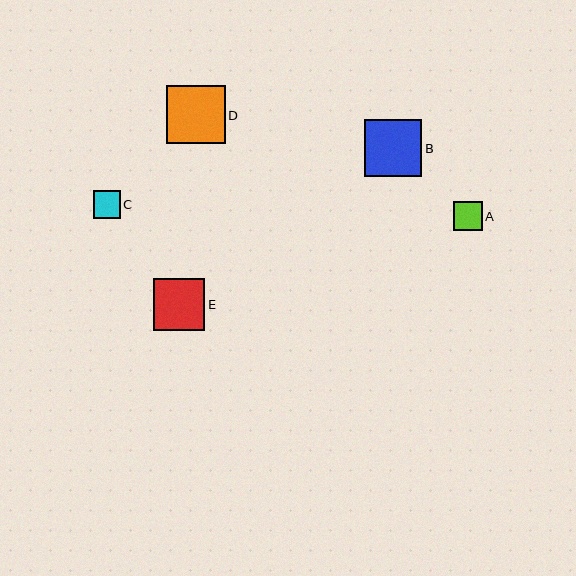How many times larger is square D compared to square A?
Square D is approximately 2.0 times the size of square A.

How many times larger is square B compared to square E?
Square B is approximately 1.1 times the size of square E.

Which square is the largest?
Square D is the largest with a size of approximately 59 pixels.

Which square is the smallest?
Square C is the smallest with a size of approximately 27 pixels.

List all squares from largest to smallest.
From largest to smallest: D, B, E, A, C.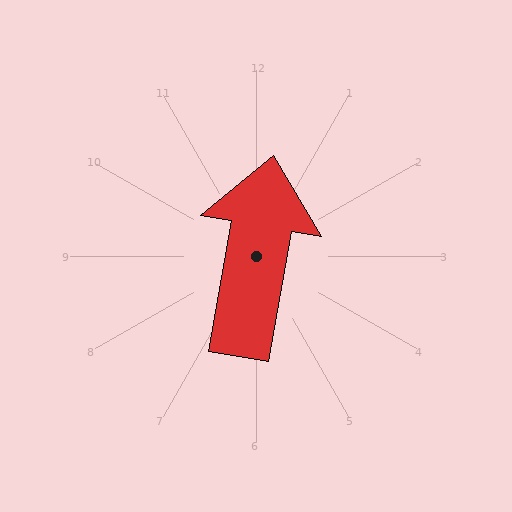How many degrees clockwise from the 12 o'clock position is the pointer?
Approximately 10 degrees.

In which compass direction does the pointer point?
North.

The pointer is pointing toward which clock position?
Roughly 12 o'clock.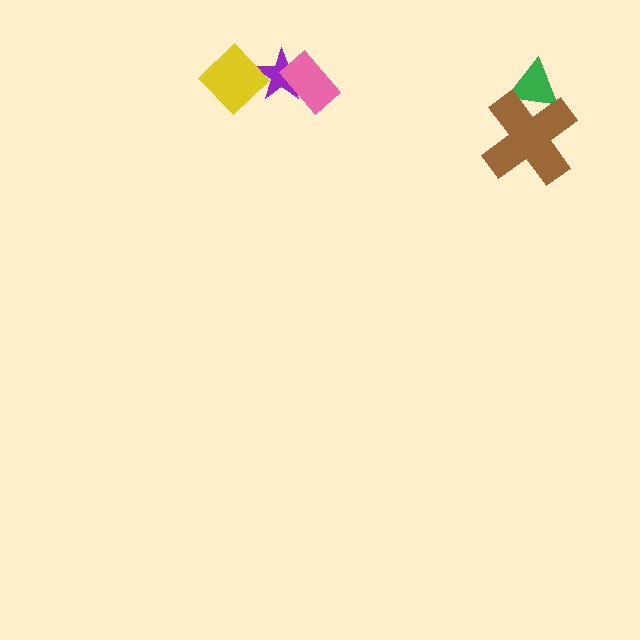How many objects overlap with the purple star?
2 objects overlap with the purple star.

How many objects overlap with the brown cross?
1 object overlaps with the brown cross.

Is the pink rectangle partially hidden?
No, no other shape covers it.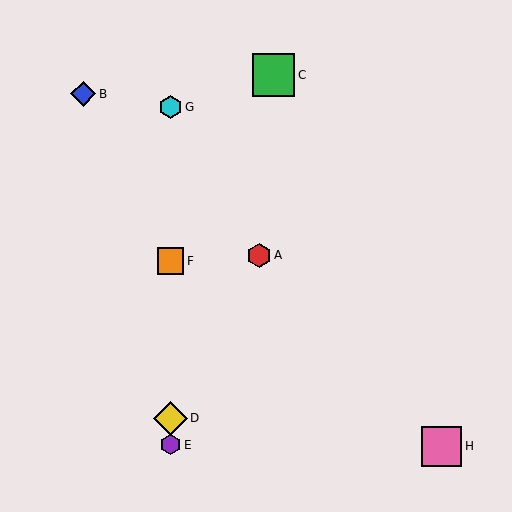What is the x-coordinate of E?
Object E is at x≈170.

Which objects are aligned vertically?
Objects D, E, F, G are aligned vertically.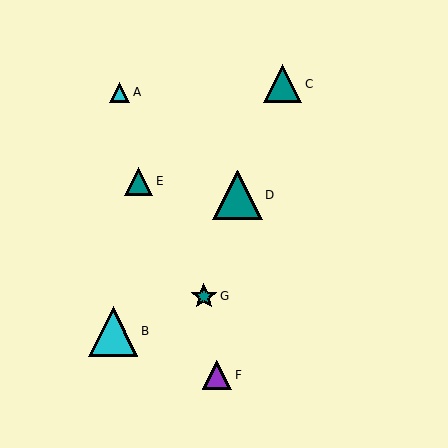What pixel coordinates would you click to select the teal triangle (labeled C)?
Click at (283, 84) to select the teal triangle C.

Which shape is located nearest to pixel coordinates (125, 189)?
The teal triangle (labeled E) at (139, 181) is nearest to that location.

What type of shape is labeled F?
Shape F is a purple triangle.